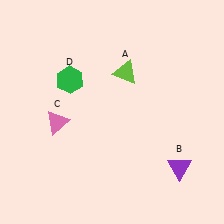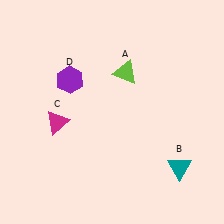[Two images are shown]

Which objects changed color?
B changed from purple to teal. C changed from pink to magenta. D changed from green to purple.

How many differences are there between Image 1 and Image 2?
There are 3 differences between the two images.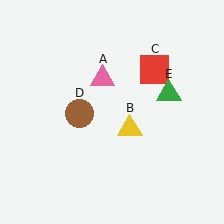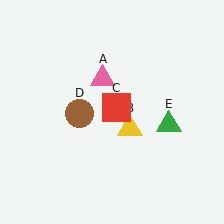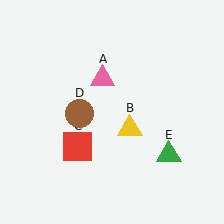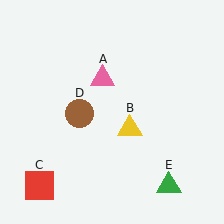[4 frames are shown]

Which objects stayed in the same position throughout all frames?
Pink triangle (object A) and yellow triangle (object B) and brown circle (object D) remained stationary.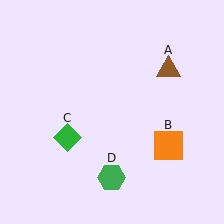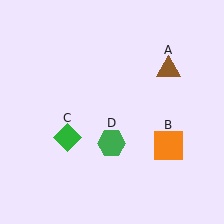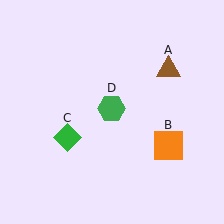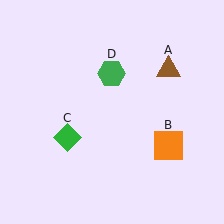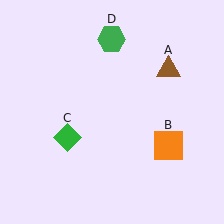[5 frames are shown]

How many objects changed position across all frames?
1 object changed position: green hexagon (object D).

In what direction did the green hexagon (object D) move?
The green hexagon (object D) moved up.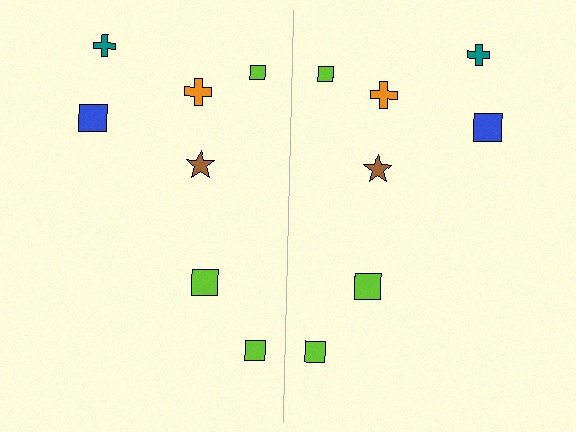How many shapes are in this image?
There are 14 shapes in this image.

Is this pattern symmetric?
Yes, this pattern has bilateral (reflection) symmetry.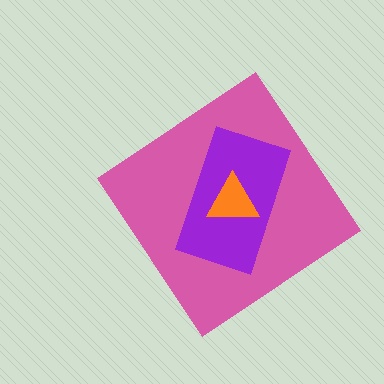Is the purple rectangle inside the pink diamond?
Yes.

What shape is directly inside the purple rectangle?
The orange triangle.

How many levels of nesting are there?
3.